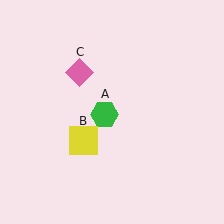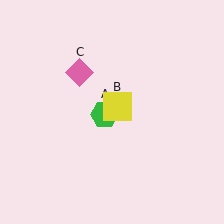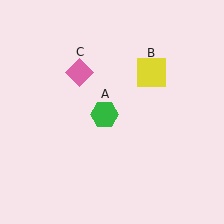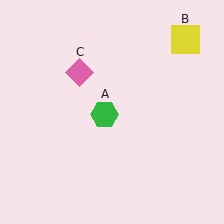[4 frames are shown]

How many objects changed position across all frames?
1 object changed position: yellow square (object B).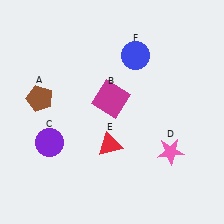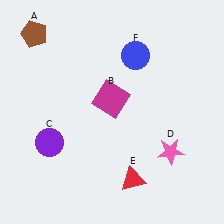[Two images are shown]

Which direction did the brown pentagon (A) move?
The brown pentagon (A) moved up.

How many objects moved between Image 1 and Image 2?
2 objects moved between the two images.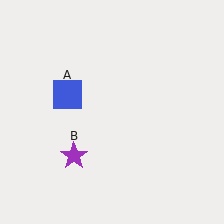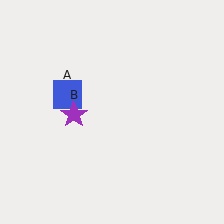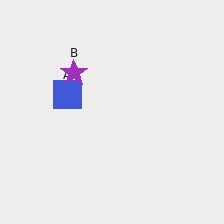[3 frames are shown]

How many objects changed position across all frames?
1 object changed position: purple star (object B).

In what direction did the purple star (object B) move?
The purple star (object B) moved up.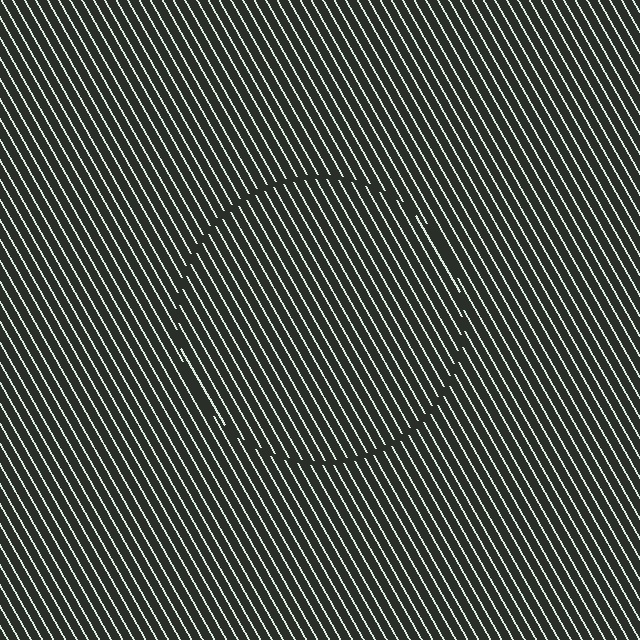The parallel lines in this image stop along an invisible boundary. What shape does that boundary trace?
An illusory circle. The interior of the shape contains the same grating, shifted by half a period — the contour is defined by the phase discontinuity where line-ends from the inner and outer gratings abut.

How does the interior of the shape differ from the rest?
The interior of the shape contains the same grating, shifted by half a period — the contour is defined by the phase discontinuity where line-ends from the inner and outer gratings abut.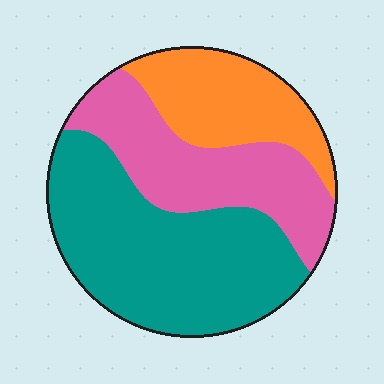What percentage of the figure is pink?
Pink takes up about one third (1/3) of the figure.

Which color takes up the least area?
Orange, at roughly 25%.